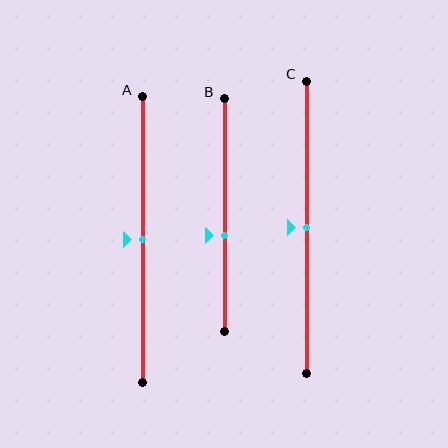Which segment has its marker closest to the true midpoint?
Segment A has its marker closest to the true midpoint.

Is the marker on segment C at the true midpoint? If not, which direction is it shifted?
Yes, the marker on segment C is at the true midpoint.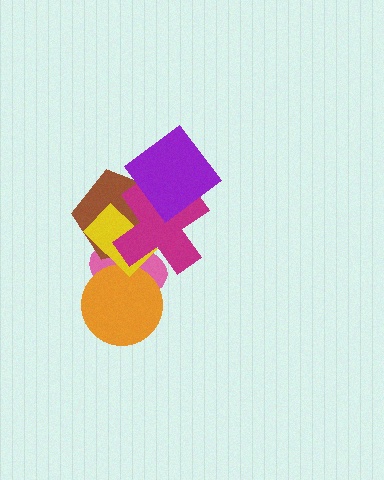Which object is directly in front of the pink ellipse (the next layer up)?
The orange circle is directly in front of the pink ellipse.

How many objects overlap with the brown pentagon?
4 objects overlap with the brown pentagon.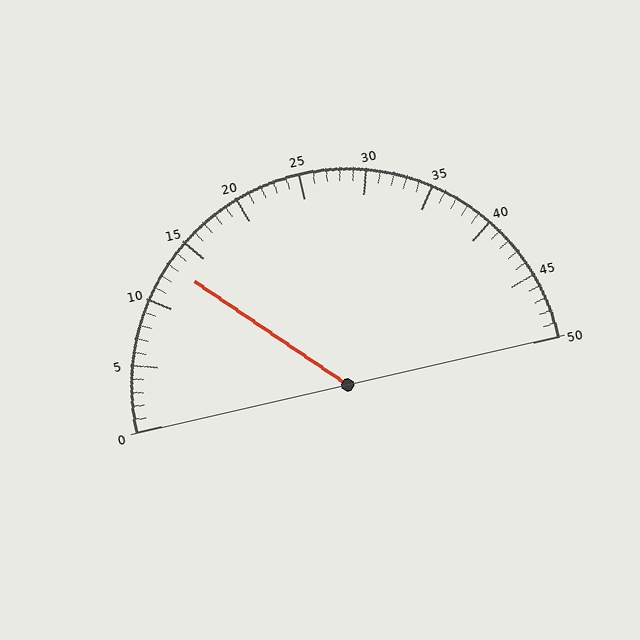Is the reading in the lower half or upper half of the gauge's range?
The reading is in the lower half of the range (0 to 50).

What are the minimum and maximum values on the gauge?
The gauge ranges from 0 to 50.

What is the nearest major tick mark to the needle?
The nearest major tick mark is 15.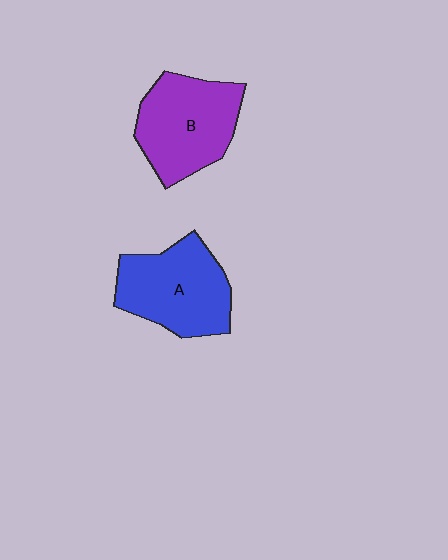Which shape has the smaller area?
Shape A (blue).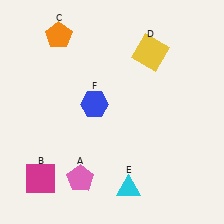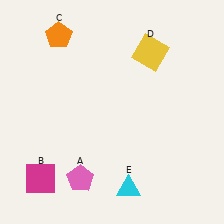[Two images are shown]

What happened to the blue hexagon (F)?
The blue hexagon (F) was removed in Image 2. It was in the top-left area of Image 1.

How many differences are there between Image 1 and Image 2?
There is 1 difference between the two images.